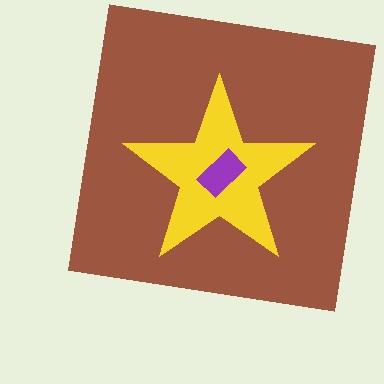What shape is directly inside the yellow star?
The purple rectangle.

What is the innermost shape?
The purple rectangle.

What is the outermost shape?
The brown square.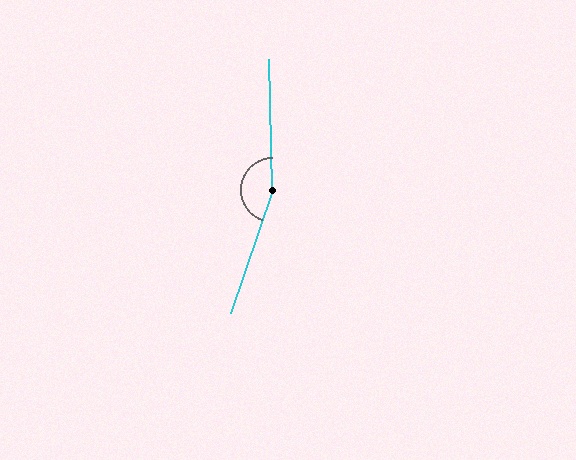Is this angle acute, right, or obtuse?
It is obtuse.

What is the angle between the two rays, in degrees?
Approximately 160 degrees.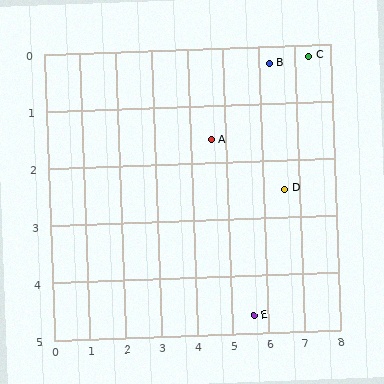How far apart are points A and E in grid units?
Points A and E are about 3.3 grid units apart.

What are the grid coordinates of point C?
Point C is at approximately (7.4, 0.2).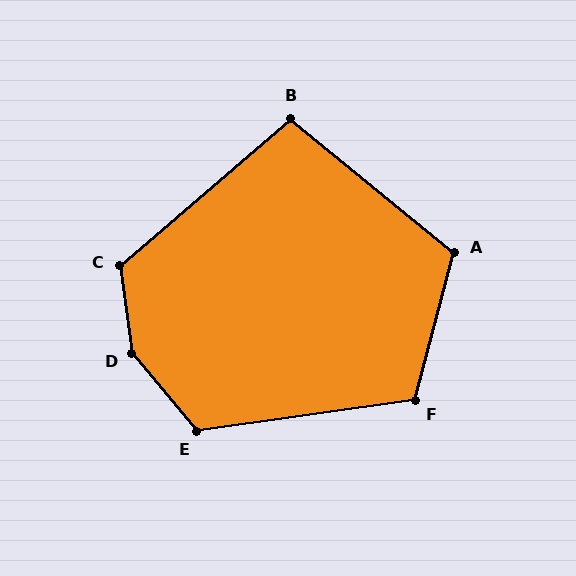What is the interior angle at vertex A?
Approximately 115 degrees (obtuse).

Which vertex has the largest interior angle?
D, at approximately 148 degrees.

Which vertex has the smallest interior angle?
B, at approximately 100 degrees.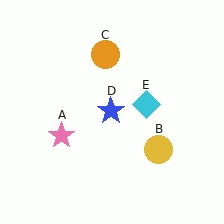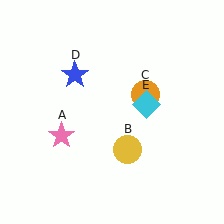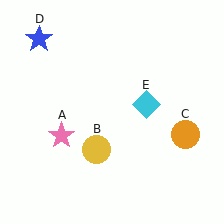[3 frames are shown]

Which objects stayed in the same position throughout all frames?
Pink star (object A) and cyan diamond (object E) remained stationary.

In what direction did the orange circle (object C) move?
The orange circle (object C) moved down and to the right.